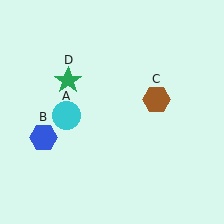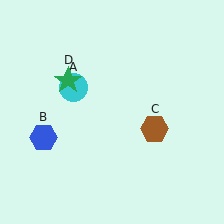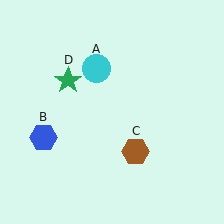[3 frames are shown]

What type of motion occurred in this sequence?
The cyan circle (object A), brown hexagon (object C) rotated clockwise around the center of the scene.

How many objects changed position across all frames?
2 objects changed position: cyan circle (object A), brown hexagon (object C).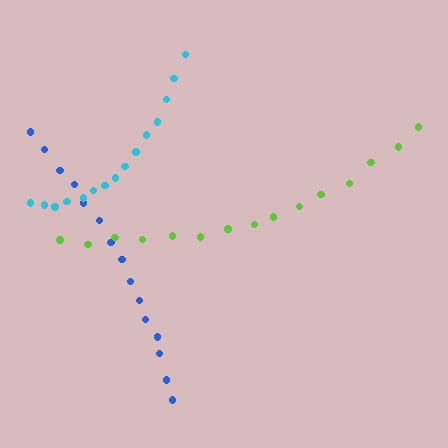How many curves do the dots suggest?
There are 3 distinct paths.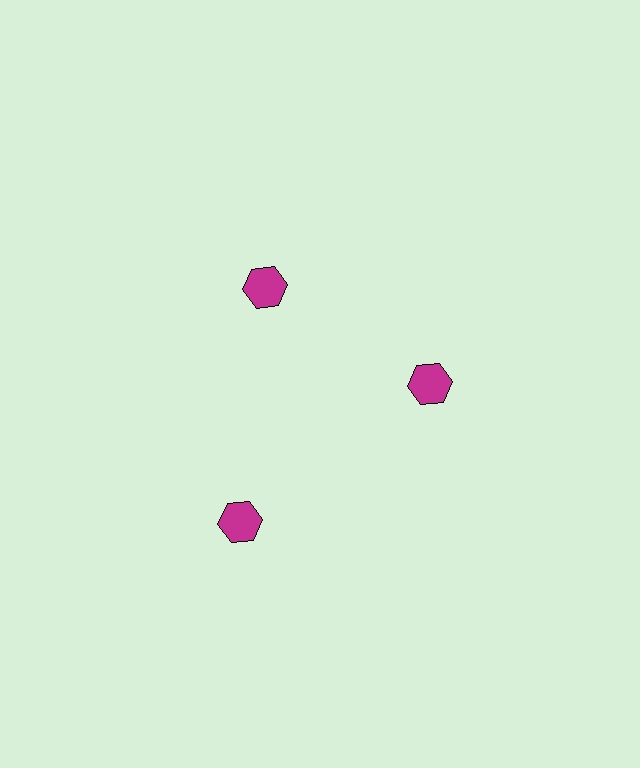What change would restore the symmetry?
The symmetry would be restored by moving it inward, back onto the ring so that all 3 hexagons sit at equal angles and equal distance from the center.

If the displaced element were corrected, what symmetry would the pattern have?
It would have 3-fold rotational symmetry — the pattern would map onto itself every 120 degrees.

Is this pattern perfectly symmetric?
No. The 3 magenta hexagons are arranged in a ring, but one element near the 7 o'clock position is pushed outward from the center, breaking the 3-fold rotational symmetry.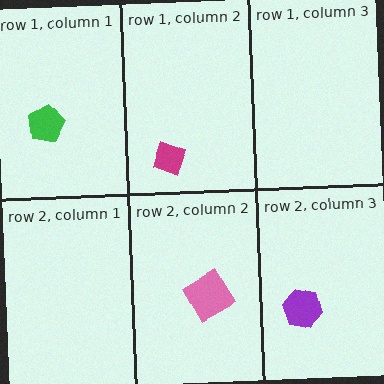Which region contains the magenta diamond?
The row 1, column 2 region.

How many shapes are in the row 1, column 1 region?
1.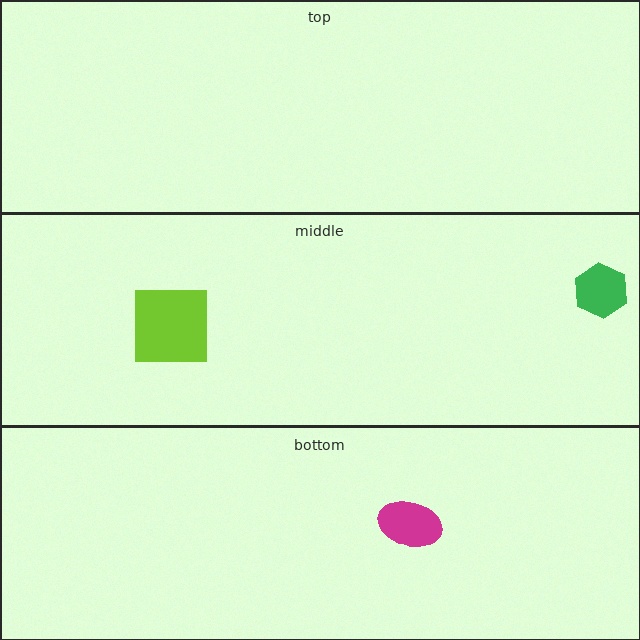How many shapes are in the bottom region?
1.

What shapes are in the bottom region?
The magenta ellipse.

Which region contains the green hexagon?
The middle region.